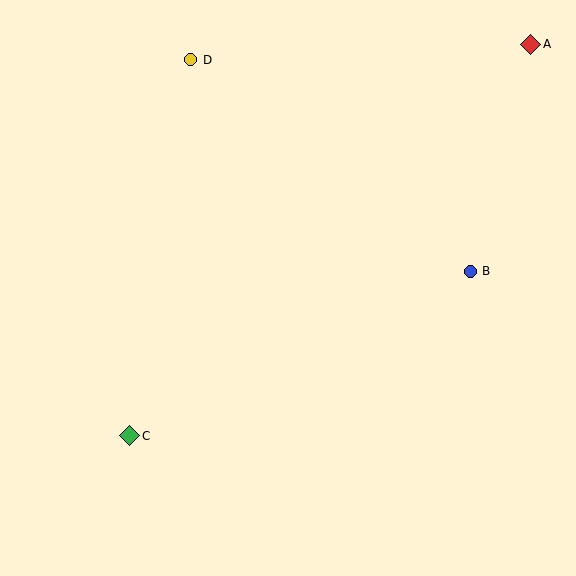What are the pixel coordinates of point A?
Point A is at (531, 44).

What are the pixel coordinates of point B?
Point B is at (470, 271).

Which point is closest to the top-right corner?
Point A is closest to the top-right corner.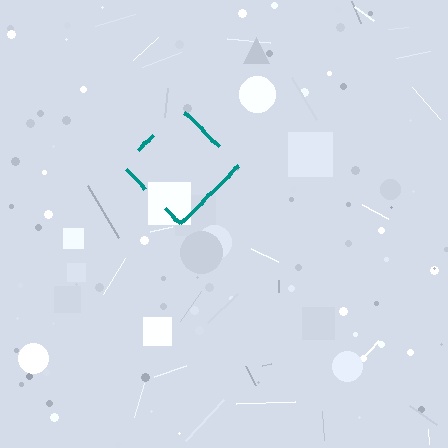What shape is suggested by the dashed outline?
The dashed outline suggests a diamond.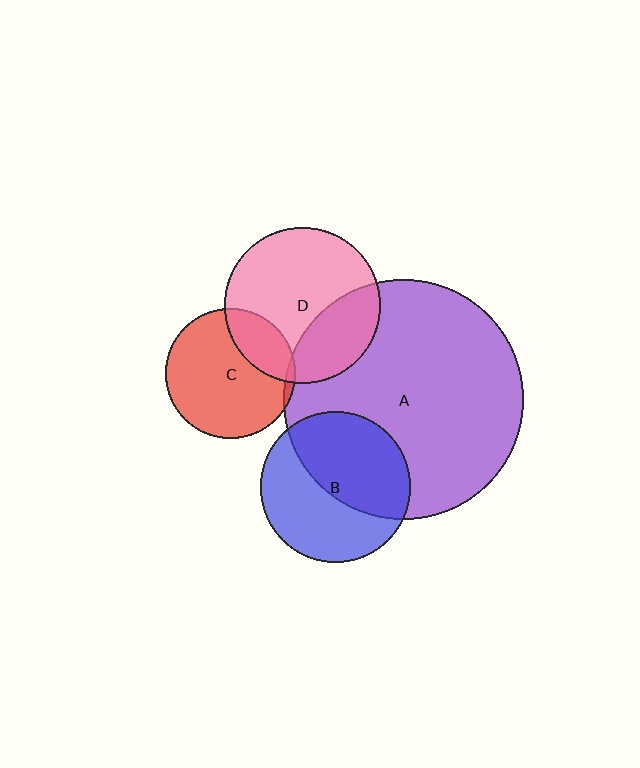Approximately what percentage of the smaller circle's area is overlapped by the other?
Approximately 50%.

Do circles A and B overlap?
Yes.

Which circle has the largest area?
Circle A (purple).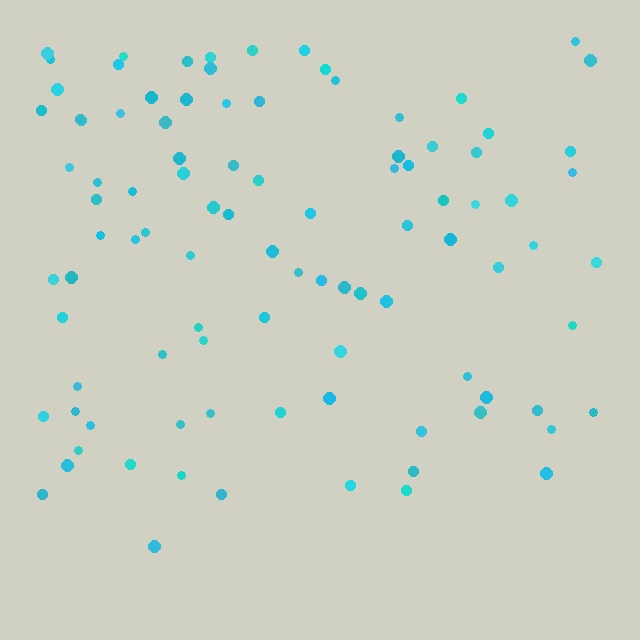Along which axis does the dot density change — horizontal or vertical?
Vertical.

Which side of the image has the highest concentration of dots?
The top.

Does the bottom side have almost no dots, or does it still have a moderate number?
Still a moderate number, just noticeably fewer than the top.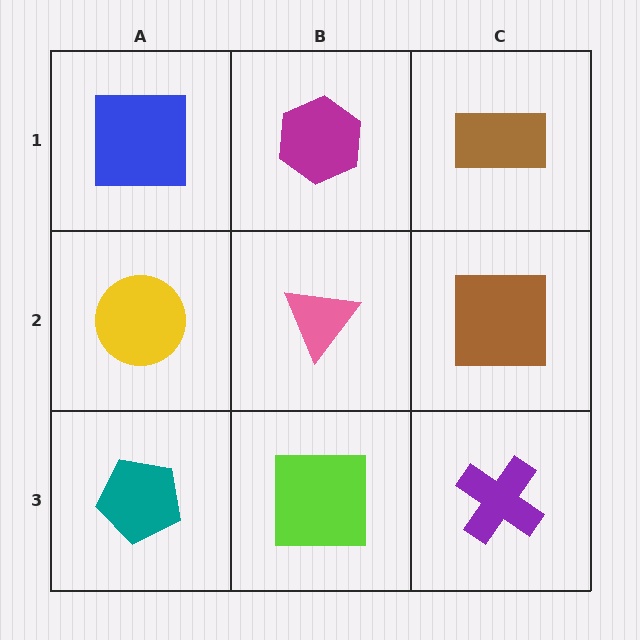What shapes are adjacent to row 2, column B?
A magenta hexagon (row 1, column B), a lime square (row 3, column B), a yellow circle (row 2, column A), a brown square (row 2, column C).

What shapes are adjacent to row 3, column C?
A brown square (row 2, column C), a lime square (row 3, column B).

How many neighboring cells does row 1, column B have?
3.